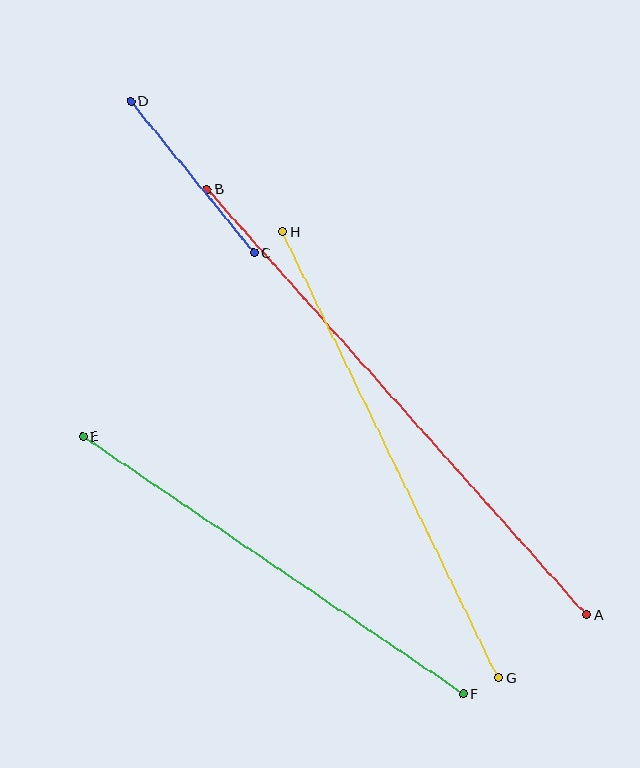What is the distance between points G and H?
The distance is approximately 495 pixels.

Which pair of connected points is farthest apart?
Points A and B are farthest apart.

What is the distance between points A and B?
The distance is approximately 570 pixels.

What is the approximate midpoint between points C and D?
The midpoint is at approximately (192, 177) pixels.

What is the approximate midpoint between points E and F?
The midpoint is at approximately (273, 565) pixels.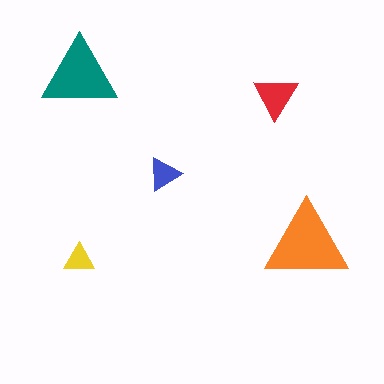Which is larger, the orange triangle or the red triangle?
The orange one.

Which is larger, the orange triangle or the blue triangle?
The orange one.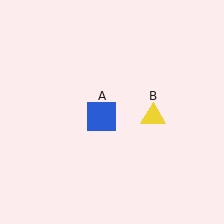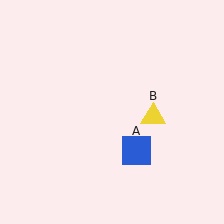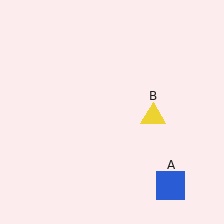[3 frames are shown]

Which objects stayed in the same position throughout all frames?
Yellow triangle (object B) remained stationary.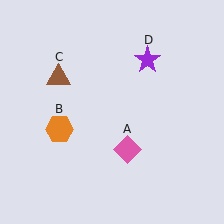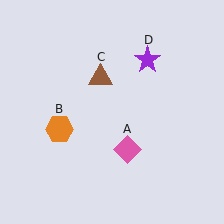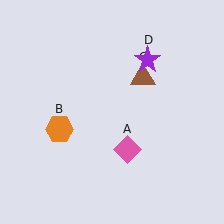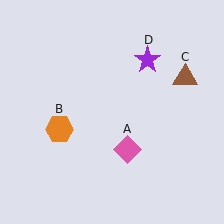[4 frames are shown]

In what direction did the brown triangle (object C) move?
The brown triangle (object C) moved right.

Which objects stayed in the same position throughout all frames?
Pink diamond (object A) and orange hexagon (object B) and purple star (object D) remained stationary.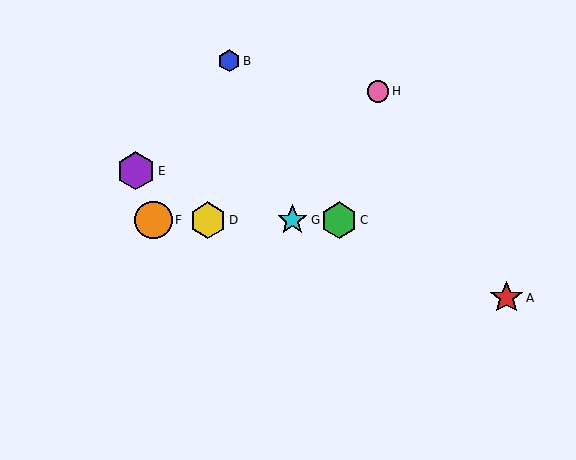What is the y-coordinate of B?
Object B is at y≈61.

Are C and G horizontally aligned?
Yes, both are at y≈220.